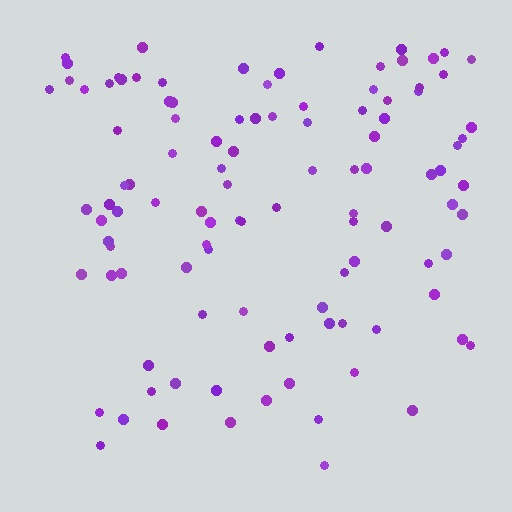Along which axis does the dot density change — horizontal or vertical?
Vertical.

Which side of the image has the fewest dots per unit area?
The bottom.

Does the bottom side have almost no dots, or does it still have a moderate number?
Still a moderate number, just noticeably fewer than the top.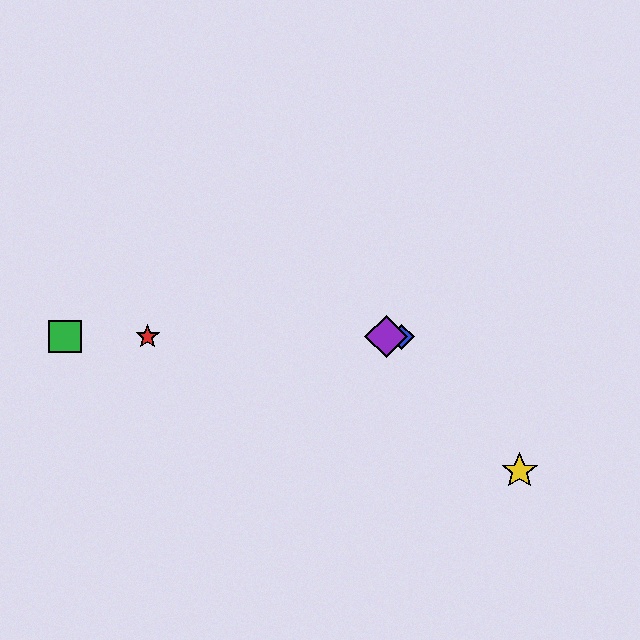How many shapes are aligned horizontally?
4 shapes (the red star, the blue diamond, the green square, the purple diamond) are aligned horizontally.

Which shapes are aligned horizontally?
The red star, the blue diamond, the green square, the purple diamond are aligned horizontally.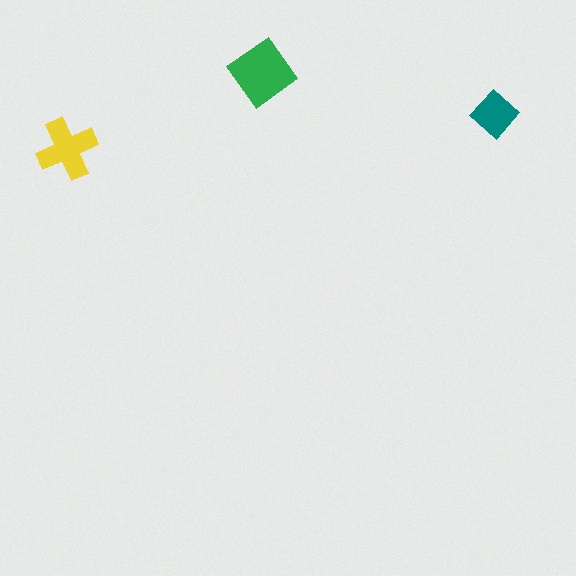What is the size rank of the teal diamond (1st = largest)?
3rd.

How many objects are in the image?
There are 3 objects in the image.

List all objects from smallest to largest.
The teal diamond, the yellow cross, the green diamond.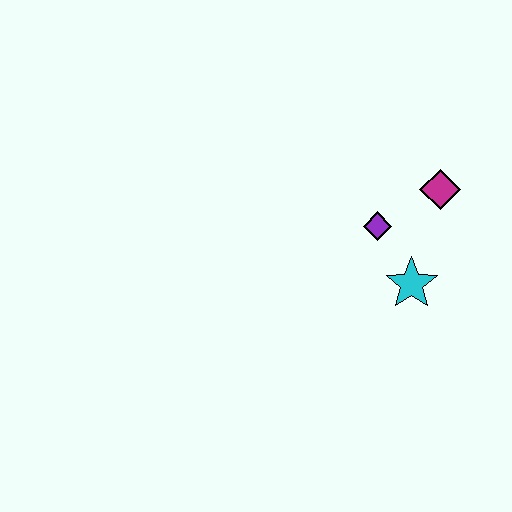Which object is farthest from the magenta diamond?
The cyan star is farthest from the magenta diamond.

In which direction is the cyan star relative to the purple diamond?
The cyan star is below the purple diamond.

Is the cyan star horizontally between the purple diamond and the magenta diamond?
Yes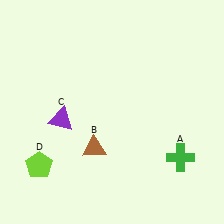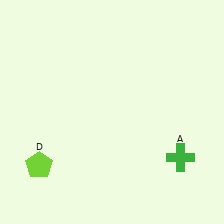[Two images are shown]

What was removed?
The brown triangle (B), the purple triangle (C) were removed in Image 2.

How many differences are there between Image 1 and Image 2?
There are 2 differences between the two images.